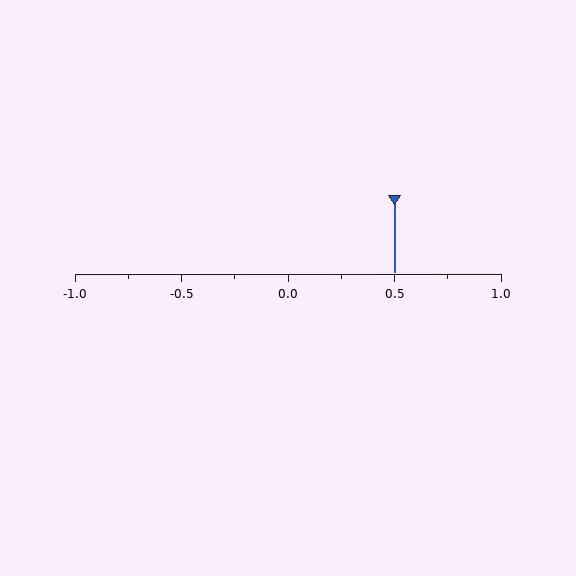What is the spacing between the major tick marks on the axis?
The major ticks are spaced 0.5 apart.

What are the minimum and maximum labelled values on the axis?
The axis runs from -1.0 to 1.0.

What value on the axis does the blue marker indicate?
The marker indicates approximately 0.5.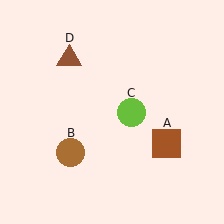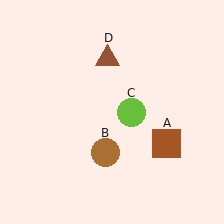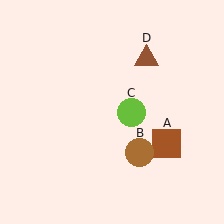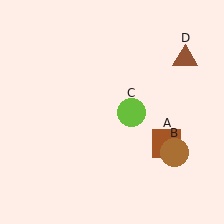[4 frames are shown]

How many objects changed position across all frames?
2 objects changed position: brown circle (object B), brown triangle (object D).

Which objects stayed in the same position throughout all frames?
Brown square (object A) and lime circle (object C) remained stationary.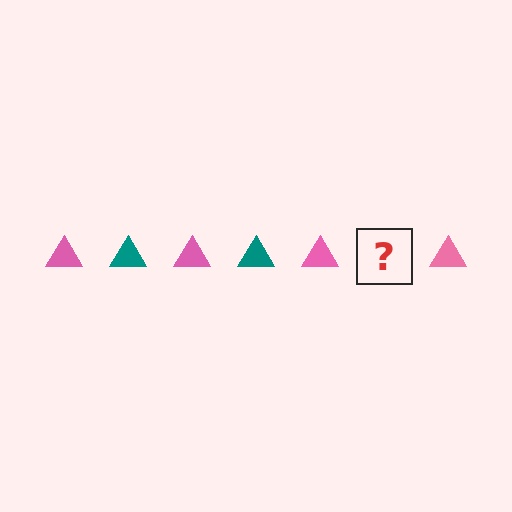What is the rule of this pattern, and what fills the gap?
The rule is that the pattern cycles through pink, teal triangles. The gap should be filled with a teal triangle.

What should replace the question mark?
The question mark should be replaced with a teal triangle.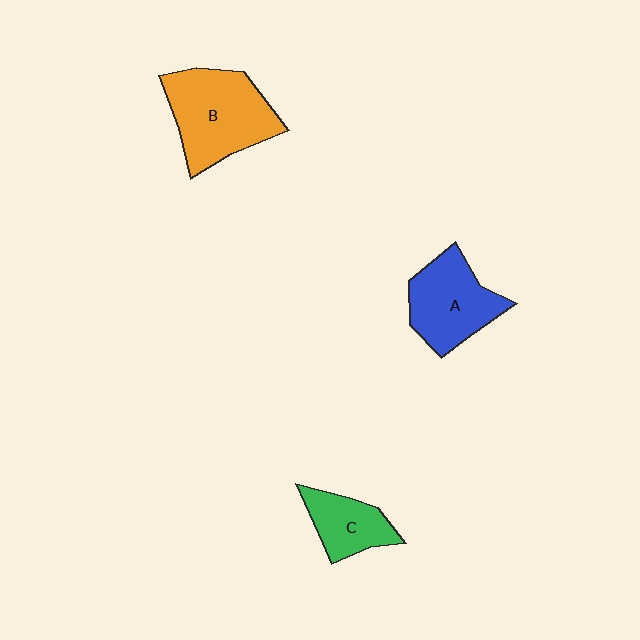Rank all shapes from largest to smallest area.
From largest to smallest: B (orange), A (blue), C (green).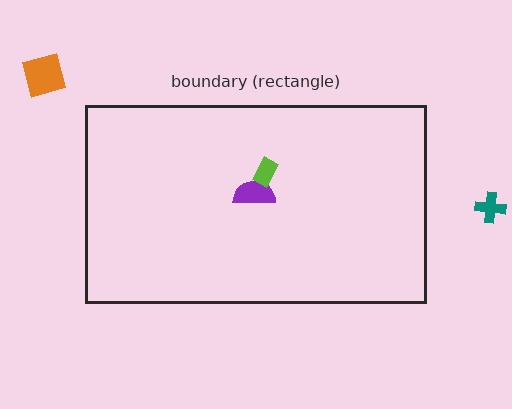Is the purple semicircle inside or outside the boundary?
Inside.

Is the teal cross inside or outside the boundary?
Outside.